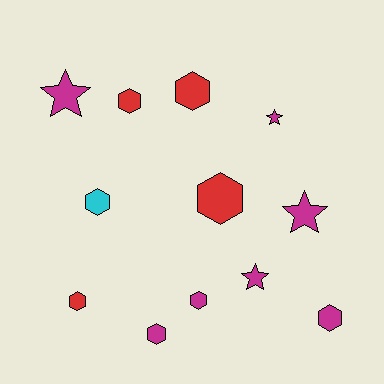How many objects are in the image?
There are 12 objects.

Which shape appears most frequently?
Hexagon, with 8 objects.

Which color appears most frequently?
Magenta, with 7 objects.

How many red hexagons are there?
There are 4 red hexagons.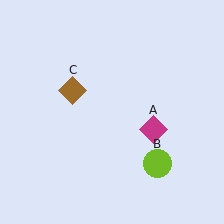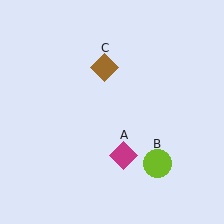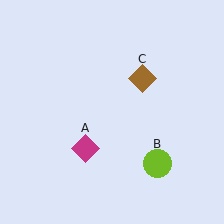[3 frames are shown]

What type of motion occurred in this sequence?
The magenta diamond (object A), brown diamond (object C) rotated clockwise around the center of the scene.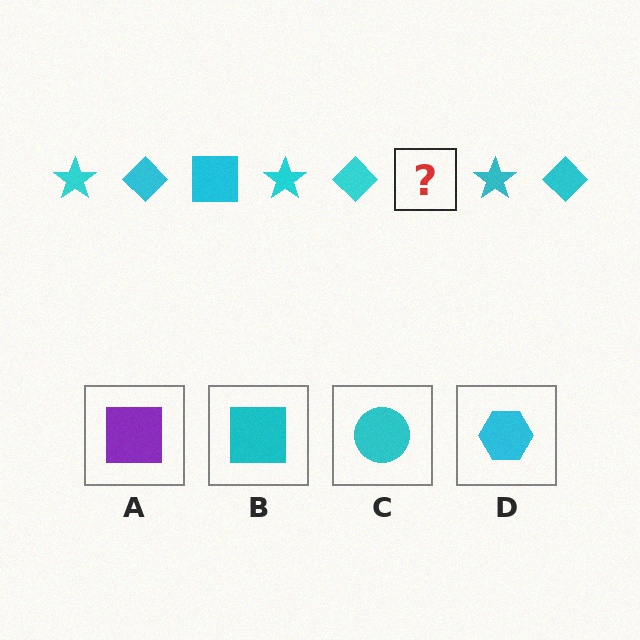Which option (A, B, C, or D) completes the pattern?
B.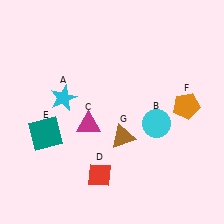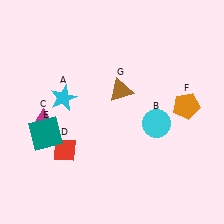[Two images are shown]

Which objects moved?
The objects that moved are: the magenta triangle (C), the red diamond (D), the brown triangle (G).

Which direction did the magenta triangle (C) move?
The magenta triangle (C) moved left.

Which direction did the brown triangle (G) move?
The brown triangle (G) moved up.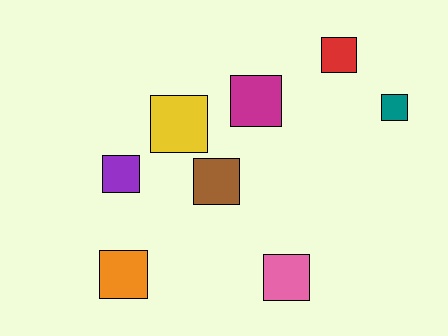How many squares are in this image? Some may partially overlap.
There are 8 squares.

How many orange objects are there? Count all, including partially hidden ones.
There is 1 orange object.